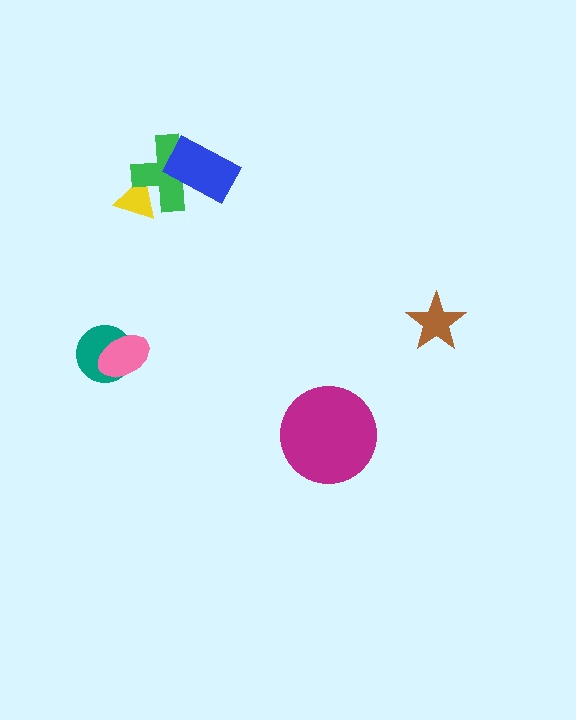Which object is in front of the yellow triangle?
The green cross is in front of the yellow triangle.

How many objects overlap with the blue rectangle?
1 object overlaps with the blue rectangle.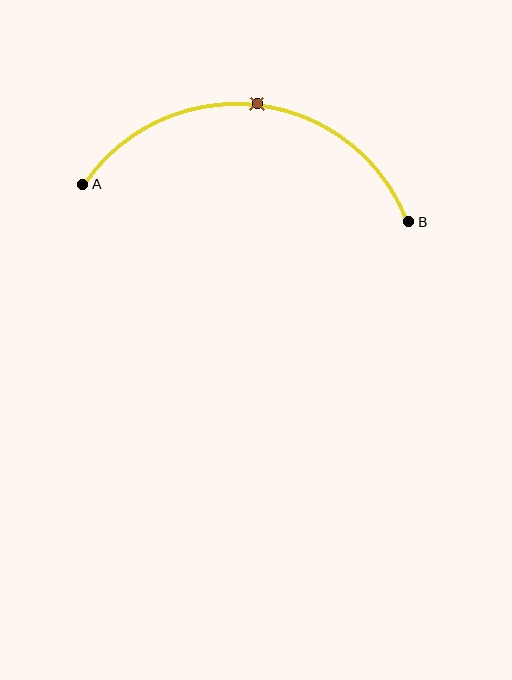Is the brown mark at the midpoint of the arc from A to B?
Yes. The brown mark lies on the arc at equal arc-length from both A and B — it is the arc midpoint.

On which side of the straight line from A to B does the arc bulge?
The arc bulges above the straight line connecting A and B.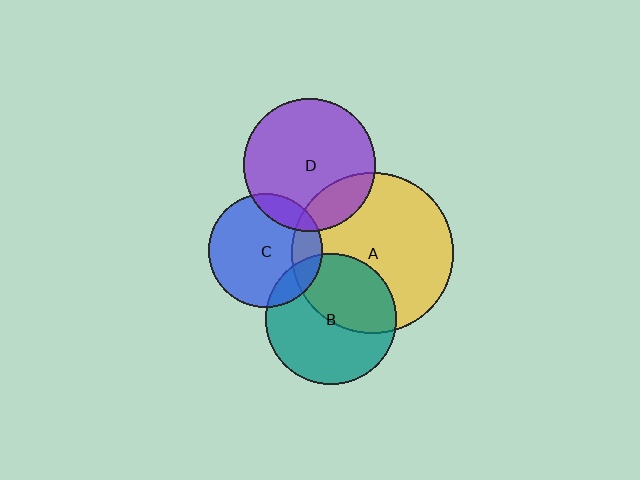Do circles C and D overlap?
Yes.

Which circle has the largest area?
Circle A (yellow).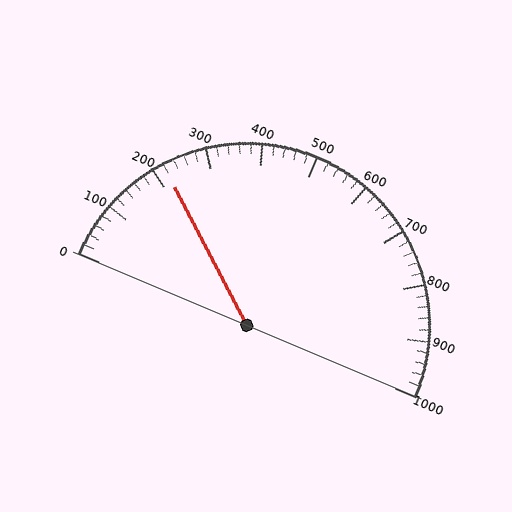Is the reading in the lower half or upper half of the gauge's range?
The reading is in the lower half of the range (0 to 1000).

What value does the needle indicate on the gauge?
The needle indicates approximately 220.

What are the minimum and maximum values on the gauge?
The gauge ranges from 0 to 1000.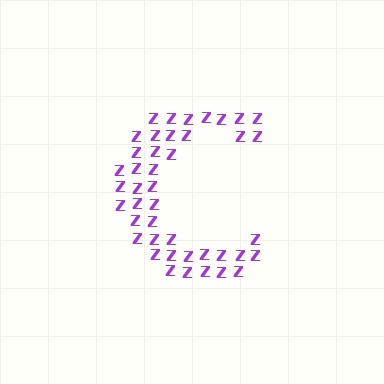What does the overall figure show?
The overall figure shows the letter C.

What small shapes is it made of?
It is made of small letter Z's.